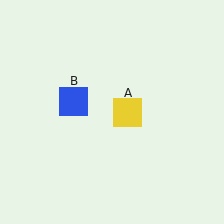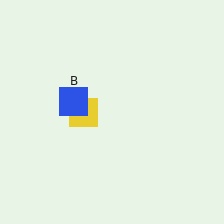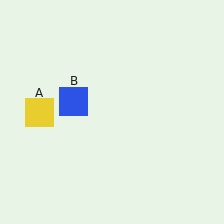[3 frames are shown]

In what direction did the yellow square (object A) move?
The yellow square (object A) moved left.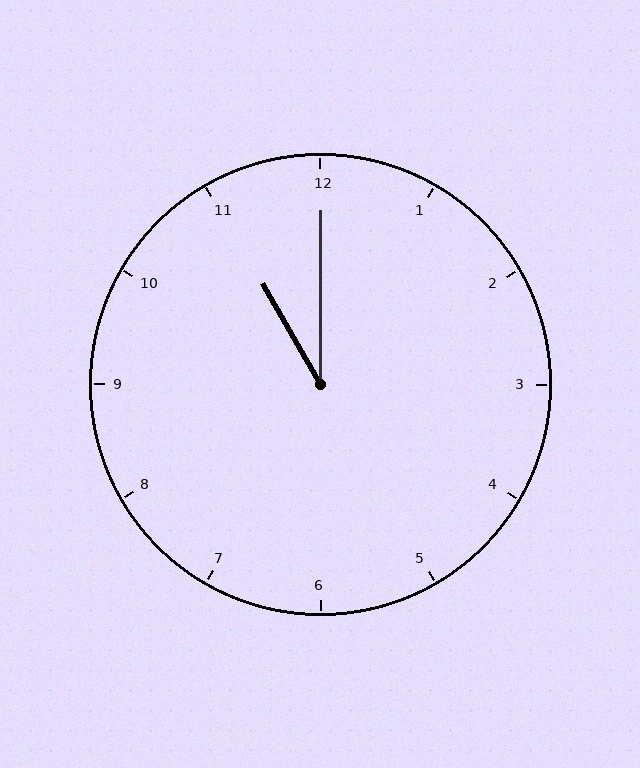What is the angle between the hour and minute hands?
Approximately 30 degrees.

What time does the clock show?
11:00.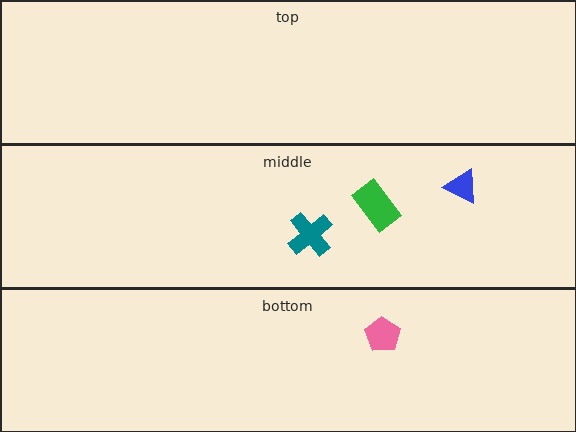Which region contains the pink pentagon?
The bottom region.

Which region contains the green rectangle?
The middle region.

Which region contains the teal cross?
The middle region.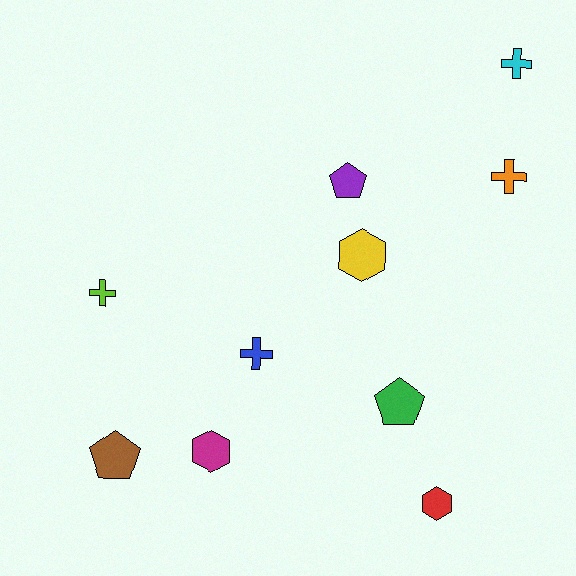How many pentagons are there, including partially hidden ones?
There are 3 pentagons.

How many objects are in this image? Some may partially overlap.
There are 10 objects.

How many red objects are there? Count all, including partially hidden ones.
There is 1 red object.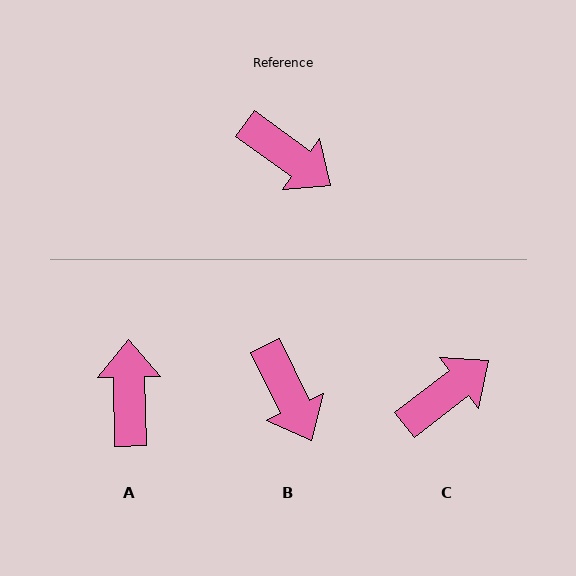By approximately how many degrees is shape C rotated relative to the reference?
Approximately 74 degrees counter-clockwise.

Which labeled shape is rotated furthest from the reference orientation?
A, about 128 degrees away.